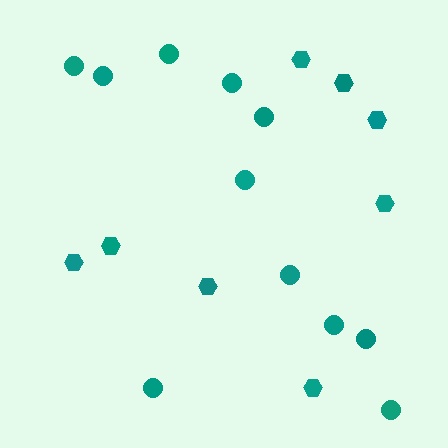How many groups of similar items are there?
There are 2 groups: one group of circles (11) and one group of hexagons (8).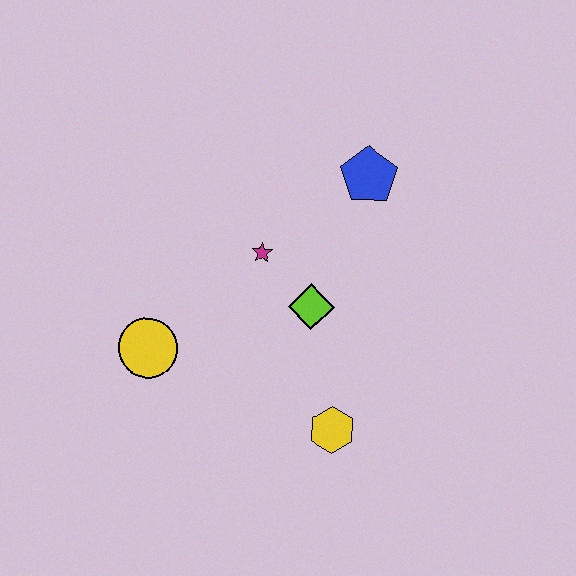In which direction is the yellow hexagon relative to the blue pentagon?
The yellow hexagon is below the blue pentagon.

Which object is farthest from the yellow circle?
The blue pentagon is farthest from the yellow circle.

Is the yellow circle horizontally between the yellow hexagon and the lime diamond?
No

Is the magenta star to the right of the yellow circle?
Yes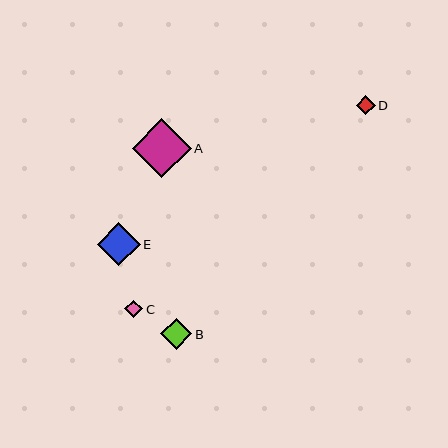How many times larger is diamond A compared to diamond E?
Diamond A is approximately 1.4 times the size of diamond E.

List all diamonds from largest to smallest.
From largest to smallest: A, E, B, D, C.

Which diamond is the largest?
Diamond A is the largest with a size of approximately 58 pixels.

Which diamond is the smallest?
Diamond C is the smallest with a size of approximately 18 pixels.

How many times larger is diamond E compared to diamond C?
Diamond E is approximately 2.5 times the size of diamond C.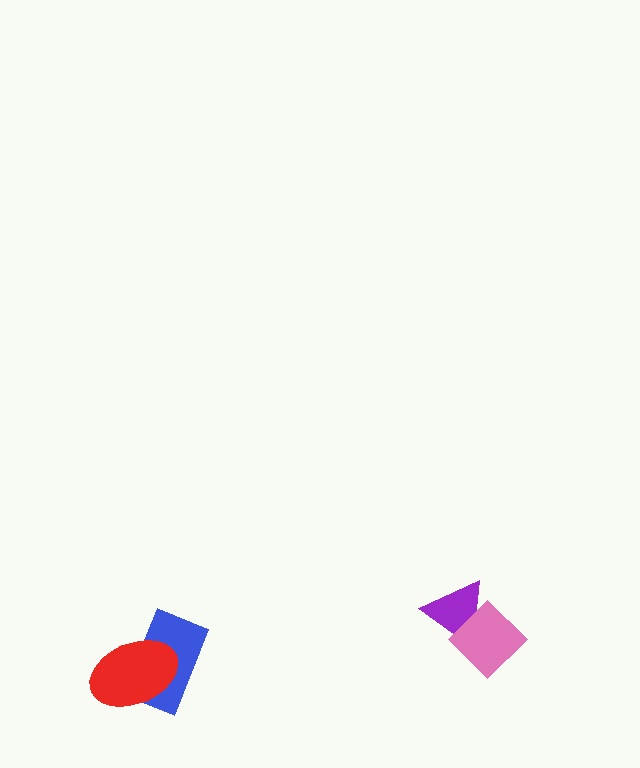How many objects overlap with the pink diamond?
1 object overlaps with the pink diamond.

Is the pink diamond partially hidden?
No, no other shape covers it.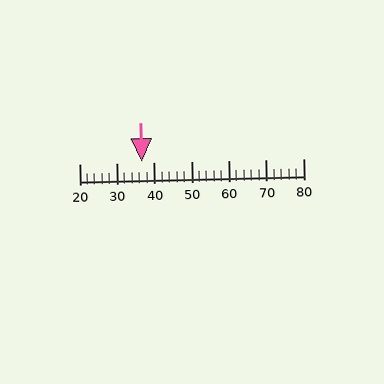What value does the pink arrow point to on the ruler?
The pink arrow points to approximately 37.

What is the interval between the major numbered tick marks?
The major tick marks are spaced 10 units apart.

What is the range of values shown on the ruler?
The ruler shows values from 20 to 80.